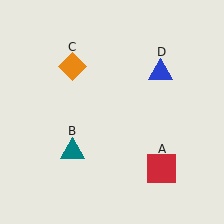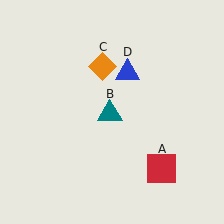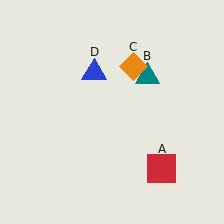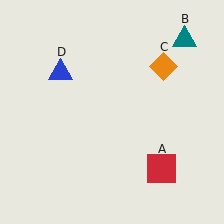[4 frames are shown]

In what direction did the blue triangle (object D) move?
The blue triangle (object D) moved left.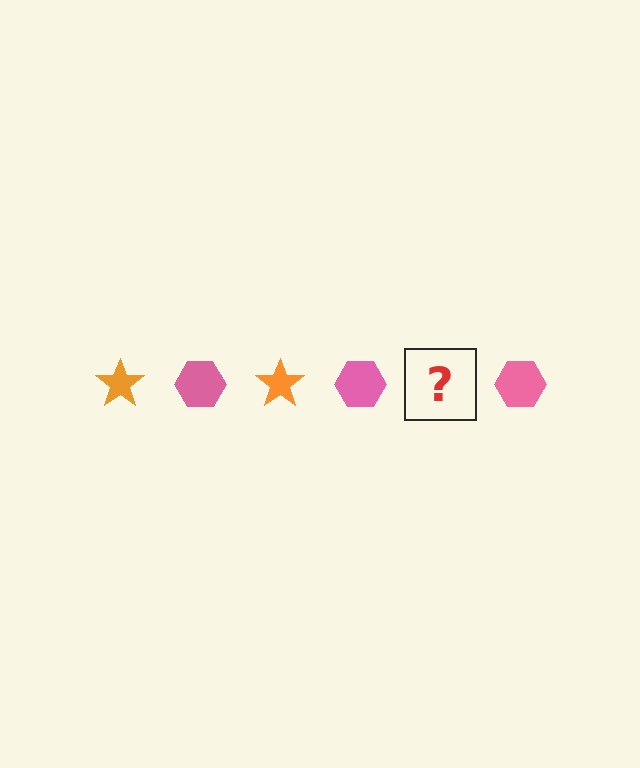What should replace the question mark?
The question mark should be replaced with an orange star.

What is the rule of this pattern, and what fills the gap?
The rule is that the pattern alternates between orange star and pink hexagon. The gap should be filled with an orange star.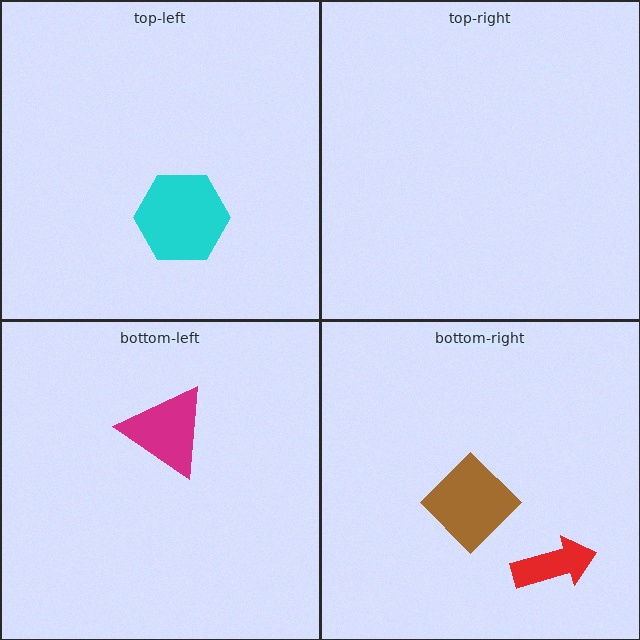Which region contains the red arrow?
The bottom-right region.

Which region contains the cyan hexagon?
The top-left region.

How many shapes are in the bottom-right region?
2.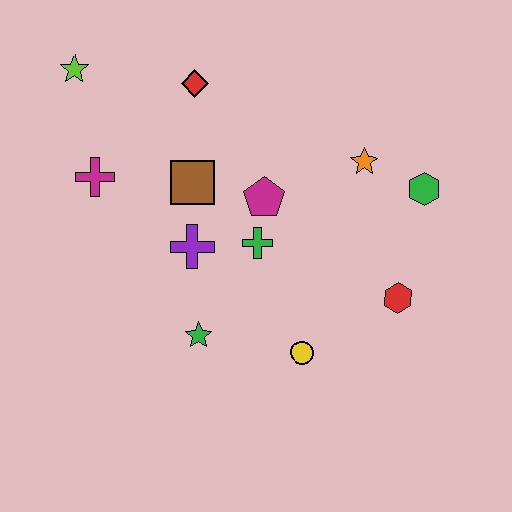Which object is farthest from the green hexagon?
The lime star is farthest from the green hexagon.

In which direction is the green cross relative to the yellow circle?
The green cross is above the yellow circle.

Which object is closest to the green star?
The purple cross is closest to the green star.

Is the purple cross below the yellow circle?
No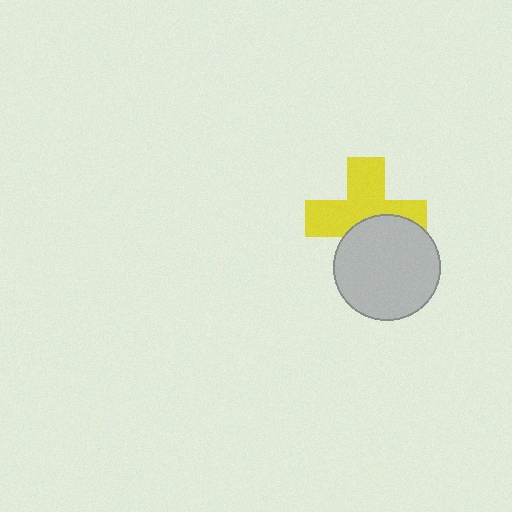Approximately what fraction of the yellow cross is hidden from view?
Roughly 39% of the yellow cross is hidden behind the light gray circle.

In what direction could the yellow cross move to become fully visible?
The yellow cross could move up. That would shift it out from behind the light gray circle entirely.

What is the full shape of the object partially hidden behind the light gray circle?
The partially hidden object is a yellow cross.